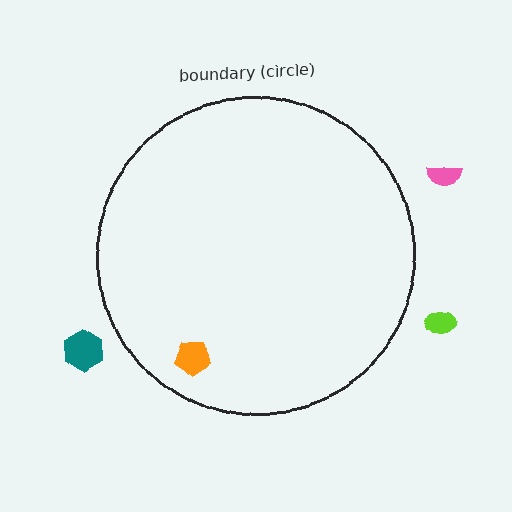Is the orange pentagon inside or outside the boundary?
Inside.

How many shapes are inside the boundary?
1 inside, 3 outside.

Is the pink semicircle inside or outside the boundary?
Outside.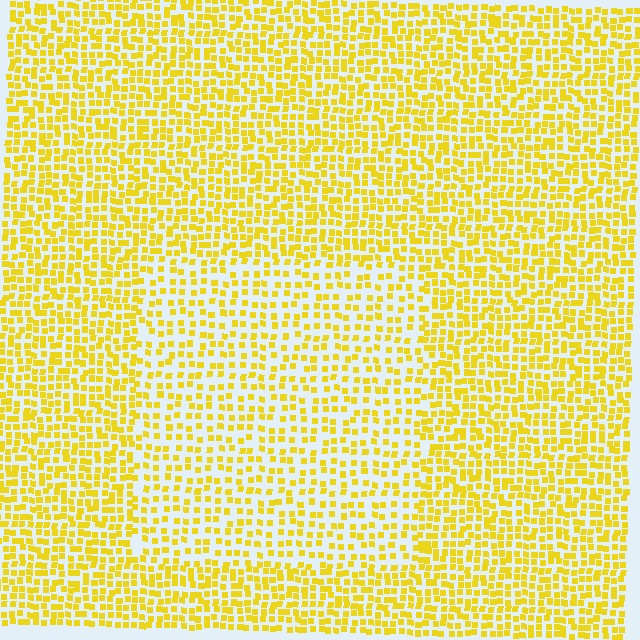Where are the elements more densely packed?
The elements are more densely packed outside the rectangle boundary.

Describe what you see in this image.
The image contains small yellow elements arranged at two different densities. A rectangle-shaped region is visible where the elements are less densely packed than the surrounding area.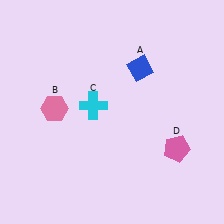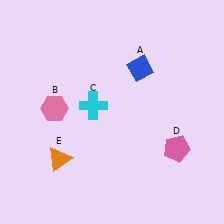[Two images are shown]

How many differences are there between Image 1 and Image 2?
There is 1 difference between the two images.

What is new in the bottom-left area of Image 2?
An orange triangle (E) was added in the bottom-left area of Image 2.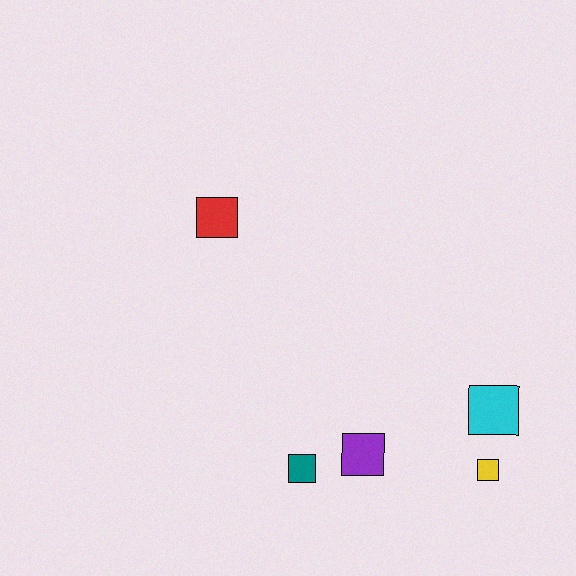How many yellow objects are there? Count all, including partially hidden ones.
There is 1 yellow object.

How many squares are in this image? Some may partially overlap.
There are 5 squares.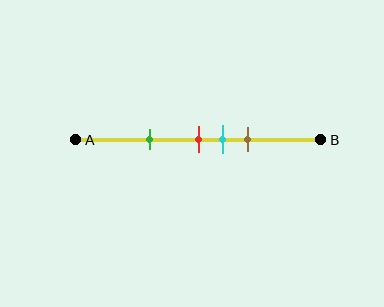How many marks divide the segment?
There are 4 marks dividing the segment.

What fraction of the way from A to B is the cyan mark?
The cyan mark is approximately 60% (0.6) of the way from A to B.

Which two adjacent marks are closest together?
The red and cyan marks are the closest adjacent pair.